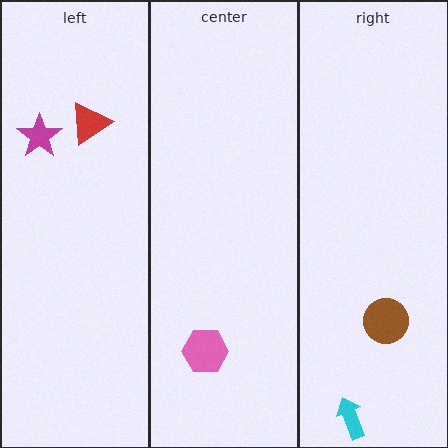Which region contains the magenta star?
The left region.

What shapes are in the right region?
The brown circle, the cyan arrow.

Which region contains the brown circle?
The right region.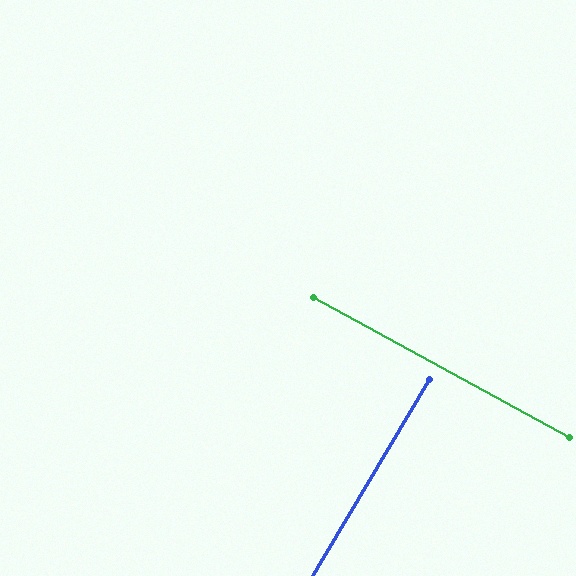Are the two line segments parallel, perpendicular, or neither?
Perpendicular — they meet at approximately 88°.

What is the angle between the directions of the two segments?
Approximately 88 degrees.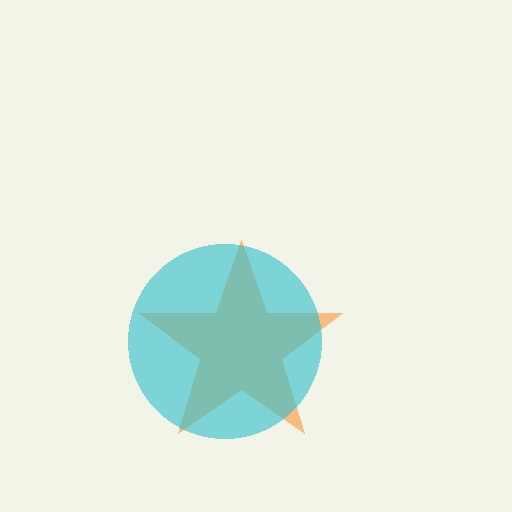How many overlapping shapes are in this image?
There are 2 overlapping shapes in the image.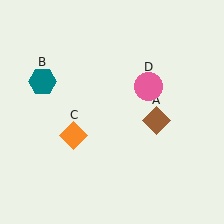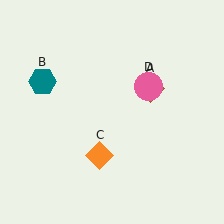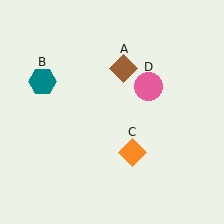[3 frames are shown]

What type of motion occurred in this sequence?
The brown diamond (object A), orange diamond (object C) rotated counterclockwise around the center of the scene.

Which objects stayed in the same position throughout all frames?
Teal hexagon (object B) and pink circle (object D) remained stationary.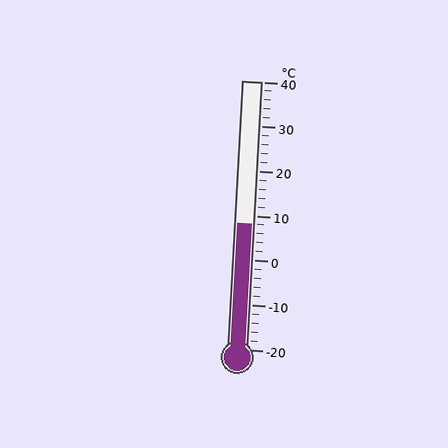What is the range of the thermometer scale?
The thermometer scale ranges from -20°C to 40°C.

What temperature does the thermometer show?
The thermometer shows approximately 8°C.